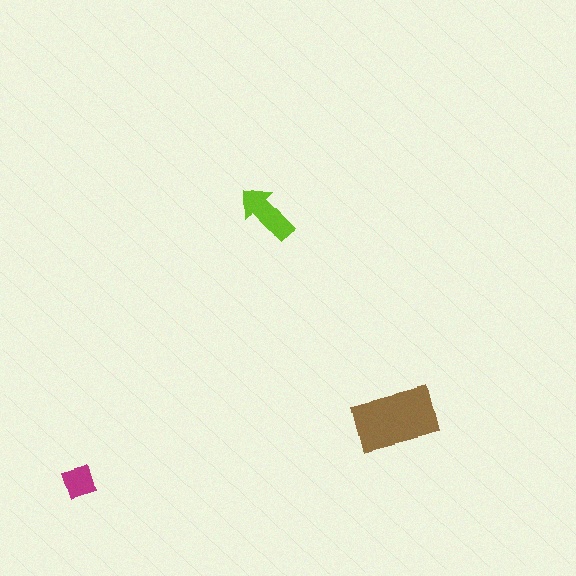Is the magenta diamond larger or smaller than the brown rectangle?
Smaller.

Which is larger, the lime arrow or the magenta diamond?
The lime arrow.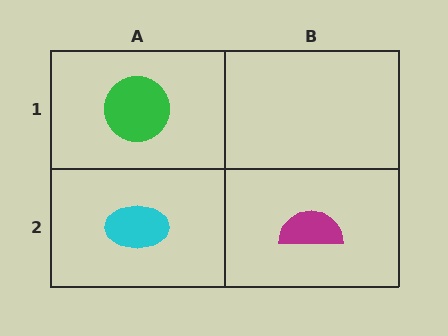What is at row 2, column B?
A magenta semicircle.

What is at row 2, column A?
A cyan ellipse.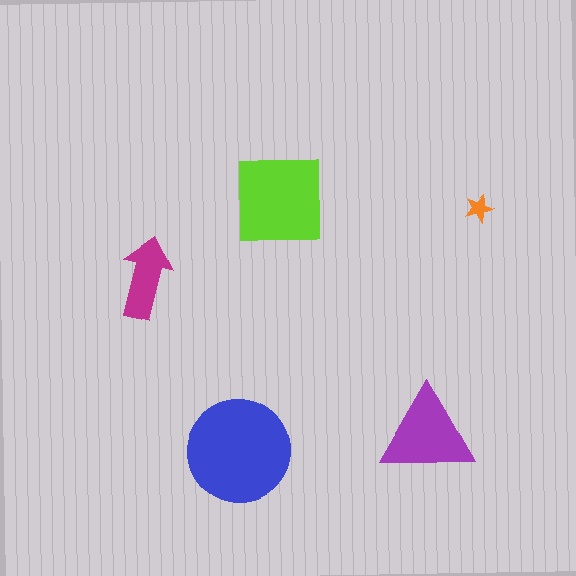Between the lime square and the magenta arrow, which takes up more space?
The lime square.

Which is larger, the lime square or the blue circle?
The blue circle.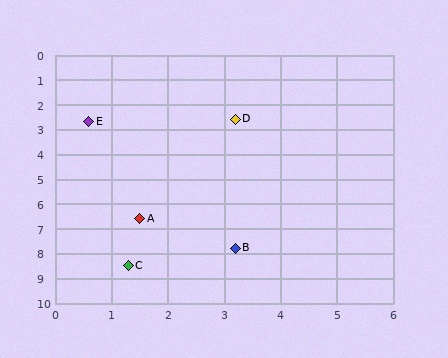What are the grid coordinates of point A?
Point A is at approximately (1.5, 6.6).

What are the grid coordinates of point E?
Point E is at approximately (0.6, 2.7).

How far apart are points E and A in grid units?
Points E and A are about 4.0 grid units apart.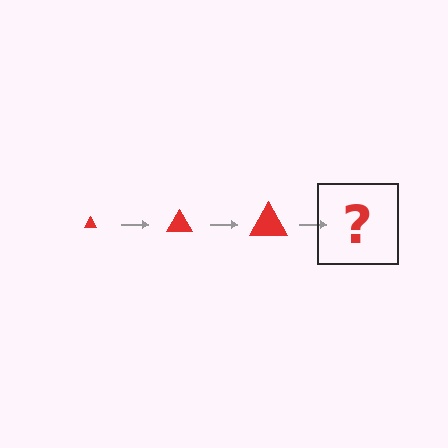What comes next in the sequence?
The next element should be a red triangle, larger than the previous one.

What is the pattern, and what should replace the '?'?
The pattern is that the triangle gets progressively larger each step. The '?' should be a red triangle, larger than the previous one.